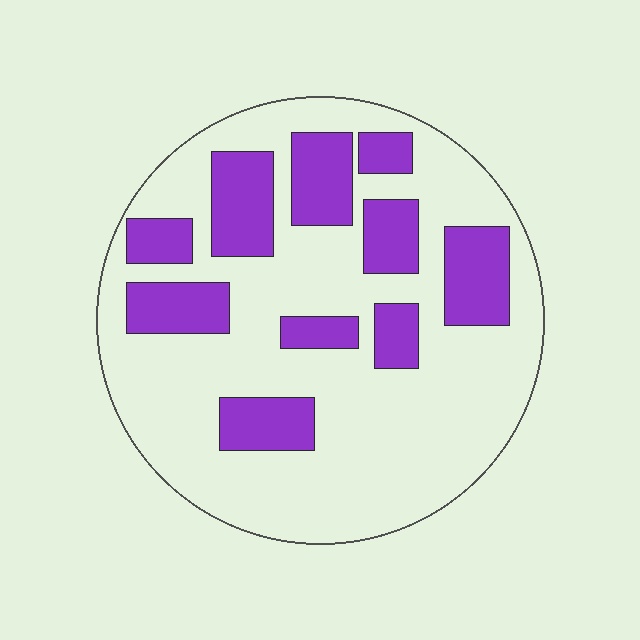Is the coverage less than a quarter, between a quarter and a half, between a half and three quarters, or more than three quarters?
Between a quarter and a half.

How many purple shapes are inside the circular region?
10.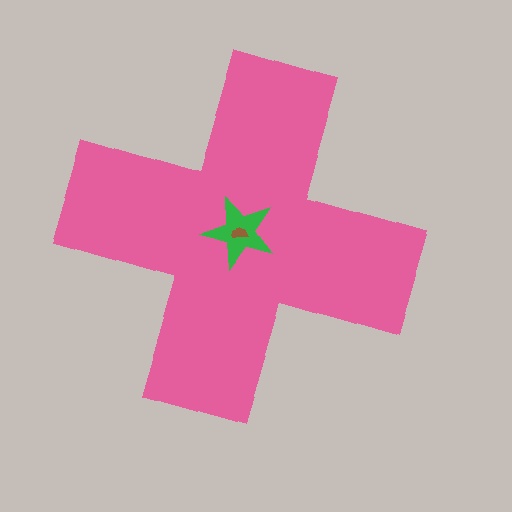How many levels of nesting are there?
3.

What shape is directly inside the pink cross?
The green star.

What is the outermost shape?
The pink cross.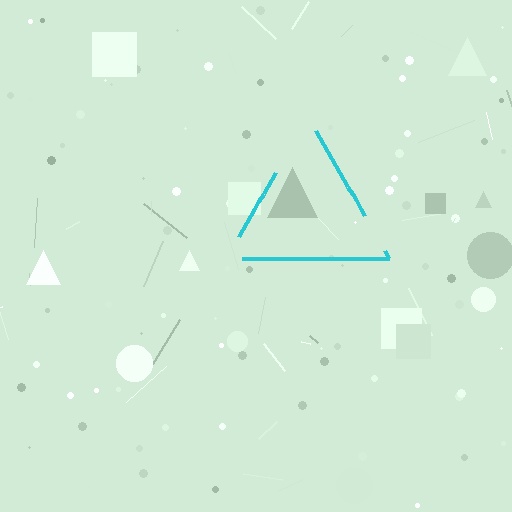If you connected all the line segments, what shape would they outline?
They would outline a triangle.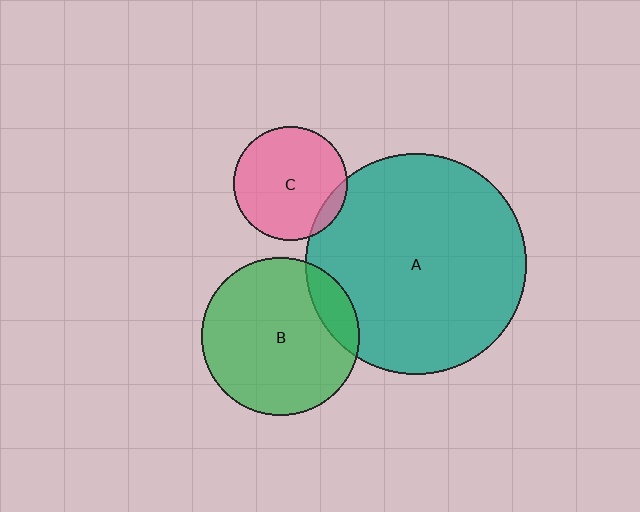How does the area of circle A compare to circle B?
Approximately 1.9 times.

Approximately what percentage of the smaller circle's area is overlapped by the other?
Approximately 15%.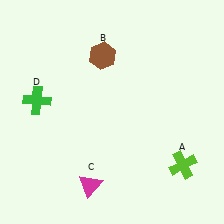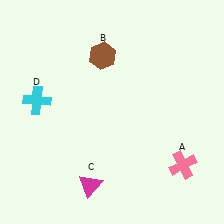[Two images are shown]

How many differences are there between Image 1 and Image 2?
There are 2 differences between the two images.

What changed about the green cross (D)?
In Image 1, D is green. In Image 2, it changed to cyan.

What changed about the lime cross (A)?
In Image 1, A is lime. In Image 2, it changed to pink.